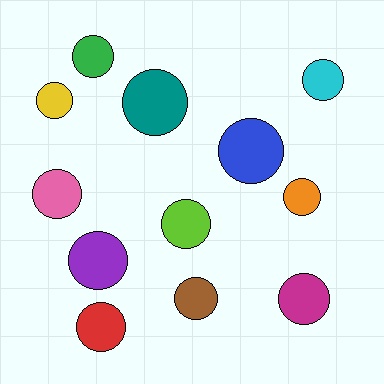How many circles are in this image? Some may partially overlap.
There are 12 circles.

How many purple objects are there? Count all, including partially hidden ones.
There is 1 purple object.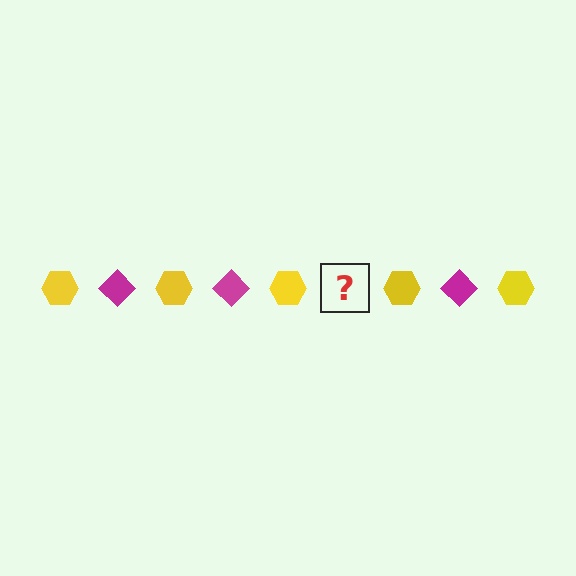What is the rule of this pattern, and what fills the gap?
The rule is that the pattern alternates between yellow hexagon and magenta diamond. The gap should be filled with a magenta diamond.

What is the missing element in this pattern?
The missing element is a magenta diamond.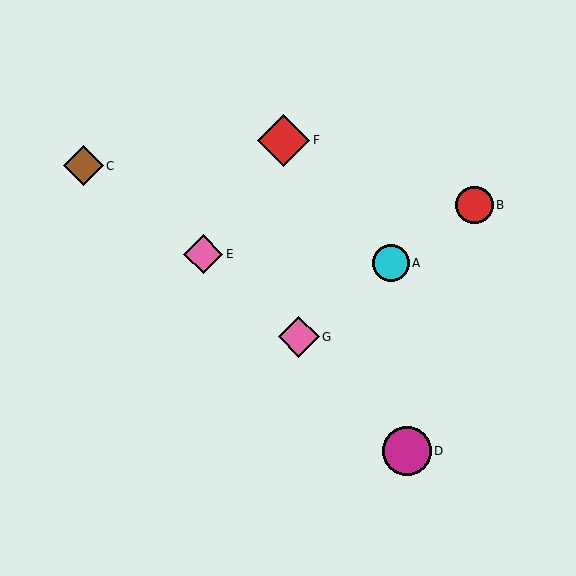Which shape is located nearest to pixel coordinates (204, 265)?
The pink diamond (labeled E) at (203, 254) is nearest to that location.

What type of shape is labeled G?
Shape G is a pink diamond.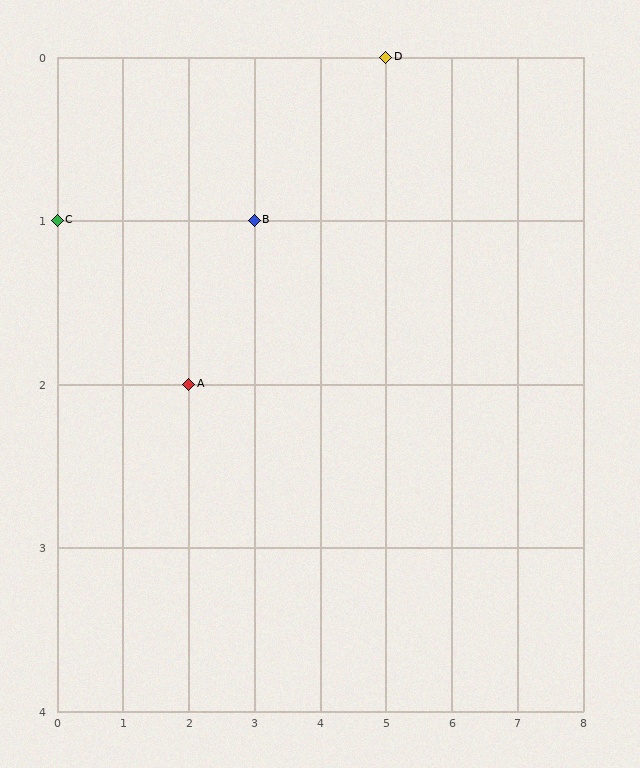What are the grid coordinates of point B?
Point B is at grid coordinates (3, 1).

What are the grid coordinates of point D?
Point D is at grid coordinates (5, 0).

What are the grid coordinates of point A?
Point A is at grid coordinates (2, 2).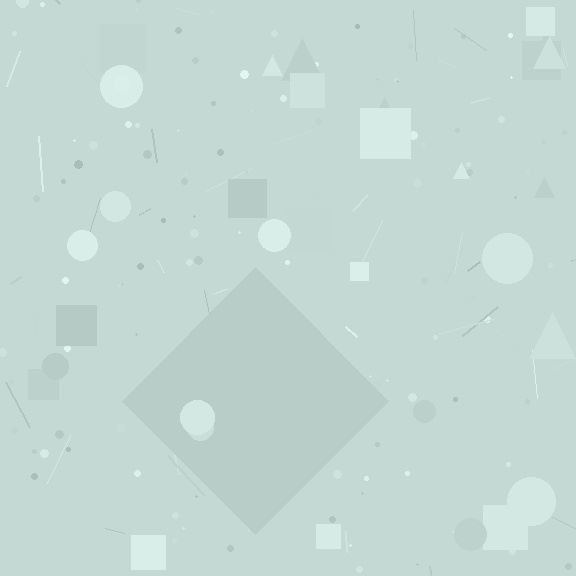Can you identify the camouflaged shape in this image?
The camouflaged shape is a diamond.